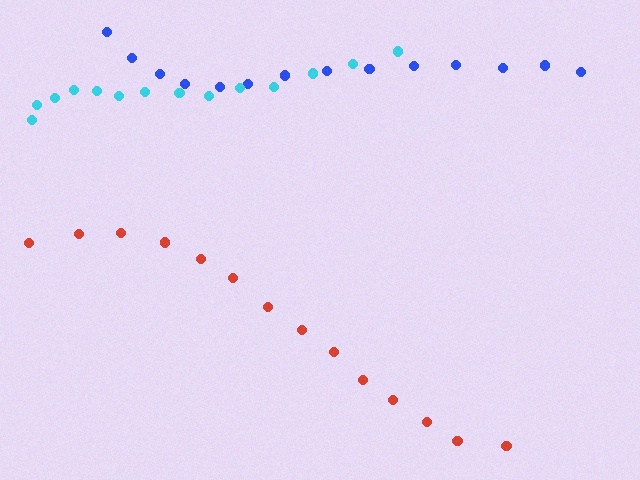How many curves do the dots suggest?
There are 3 distinct paths.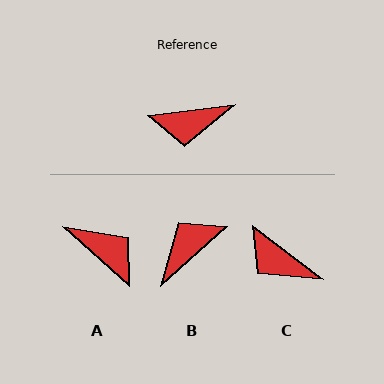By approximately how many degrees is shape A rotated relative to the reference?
Approximately 132 degrees counter-clockwise.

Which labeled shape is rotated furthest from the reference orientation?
B, about 145 degrees away.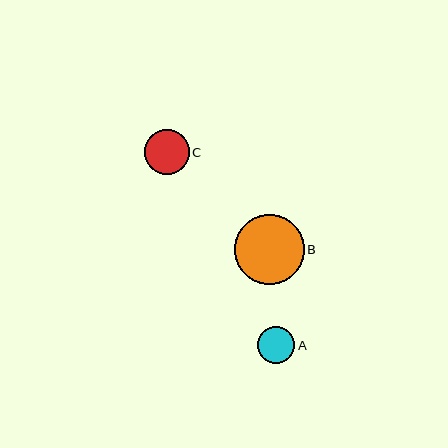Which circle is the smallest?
Circle A is the smallest with a size of approximately 37 pixels.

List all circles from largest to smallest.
From largest to smallest: B, C, A.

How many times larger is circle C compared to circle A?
Circle C is approximately 1.2 times the size of circle A.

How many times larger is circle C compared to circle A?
Circle C is approximately 1.2 times the size of circle A.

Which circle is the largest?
Circle B is the largest with a size of approximately 69 pixels.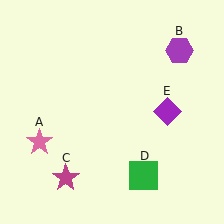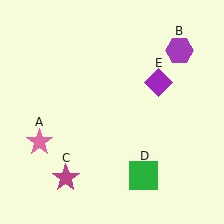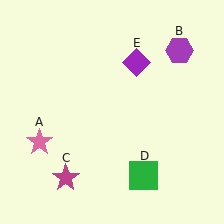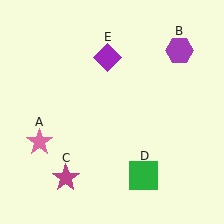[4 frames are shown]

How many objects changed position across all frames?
1 object changed position: purple diamond (object E).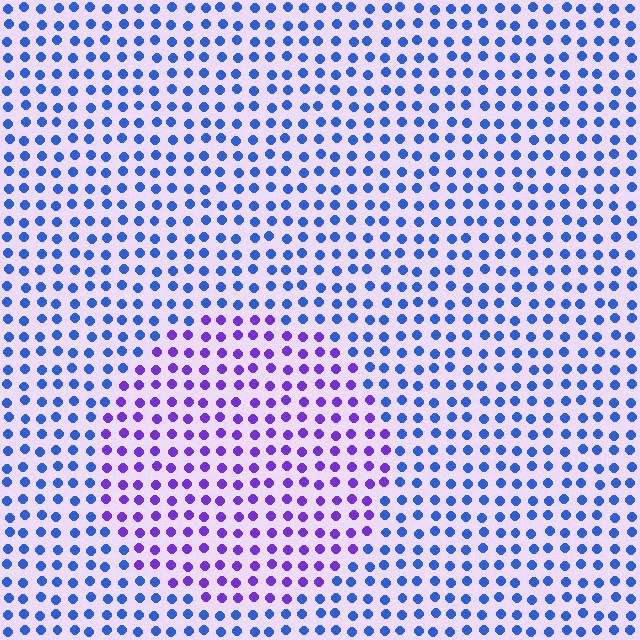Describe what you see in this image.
The image is filled with small blue elements in a uniform arrangement. A circle-shaped region is visible where the elements are tinted to a slightly different hue, forming a subtle color boundary.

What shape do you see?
I see a circle.